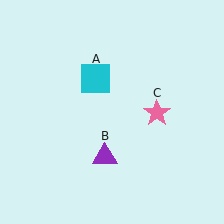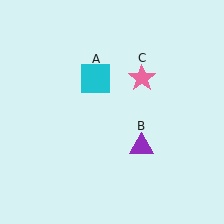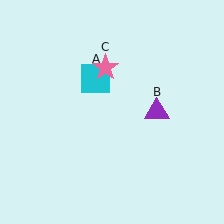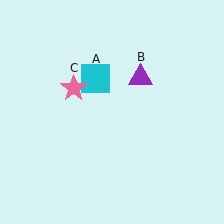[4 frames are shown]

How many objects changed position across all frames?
2 objects changed position: purple triangle (object B), pink star (object C).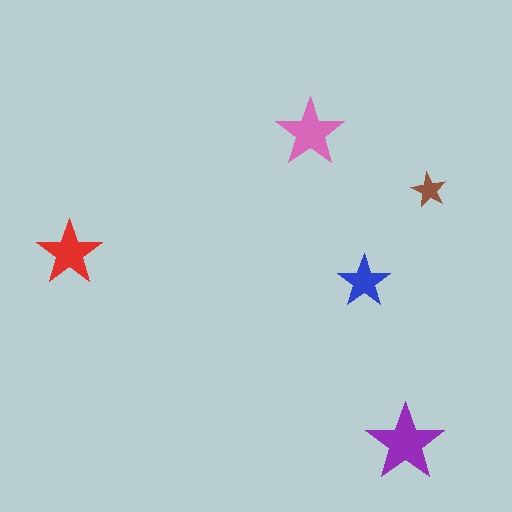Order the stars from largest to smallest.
the purple one, the pink one, the red one, the blue one, the brown one.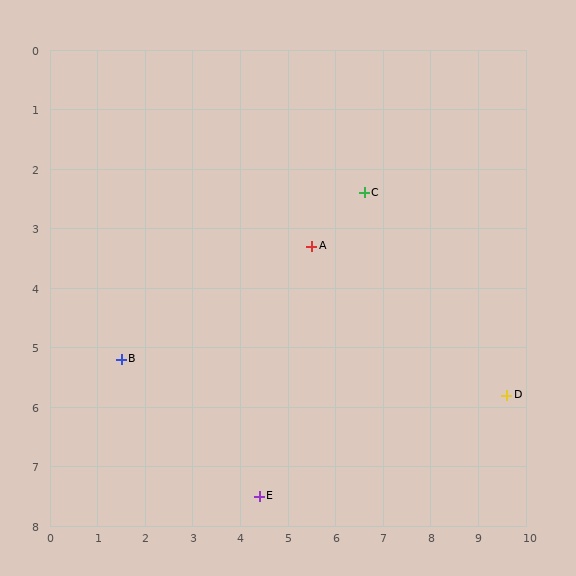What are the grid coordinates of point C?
Point C is at approximately (6.6, 2.4).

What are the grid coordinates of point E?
Point E is at approximately (4.4, 7.5).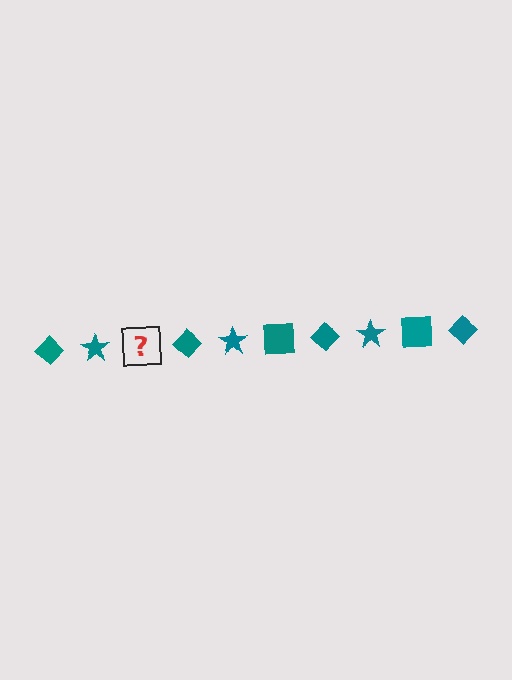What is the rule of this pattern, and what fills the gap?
The rule is that the pattern cycles through diamond, star, square shapes in teal. The gap should be filled with a teal square.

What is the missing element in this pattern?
The missing element is a teal square.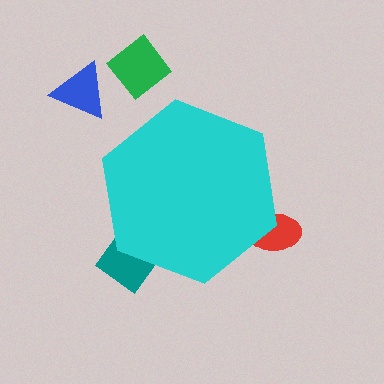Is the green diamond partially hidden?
No, the green diamond is fully visible.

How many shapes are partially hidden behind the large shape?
2 shapes are partially hidden.